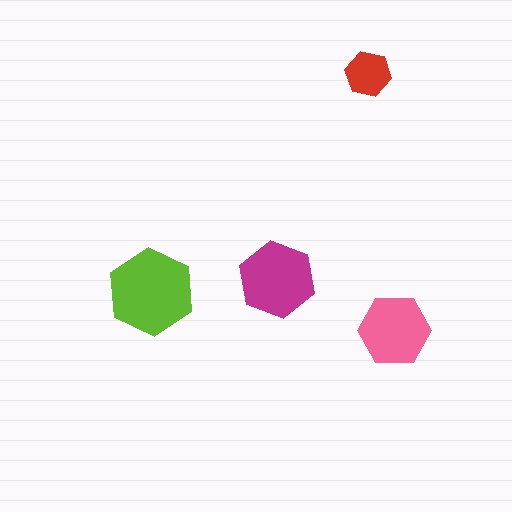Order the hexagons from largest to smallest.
the lime one, the magenta one, the pink one, the red one.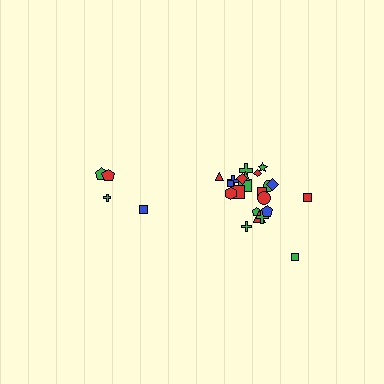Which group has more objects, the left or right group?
The right group.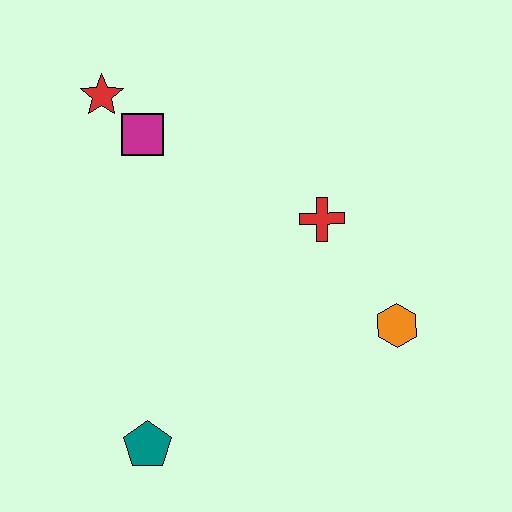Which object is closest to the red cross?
The orange hexagon is closest to the red cross.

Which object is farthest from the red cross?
The teal pentagon is farthest from the red cross.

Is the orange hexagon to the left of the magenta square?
No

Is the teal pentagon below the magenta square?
Yes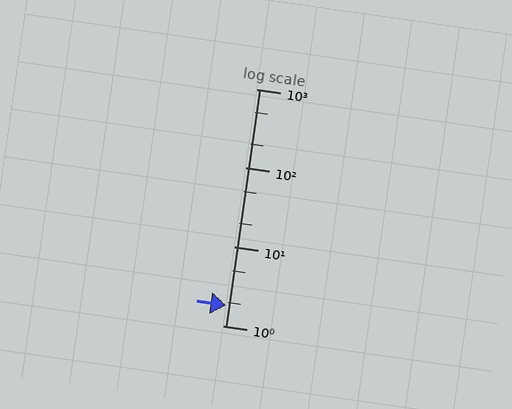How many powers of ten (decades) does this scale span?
The scale spans 3 decades, from 1 to 1000.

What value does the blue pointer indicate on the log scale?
The pointer indicates approximately 1.8.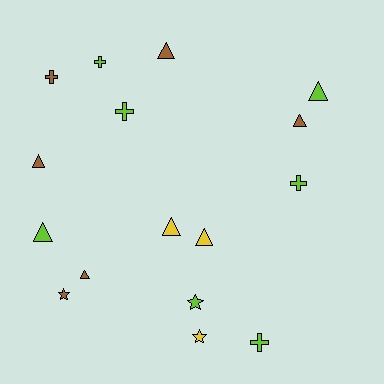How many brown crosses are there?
There is 1 brown cross.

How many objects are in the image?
There are 16 objects.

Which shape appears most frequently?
Triangle, with 8 objects.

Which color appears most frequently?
Lime, with 7 objects.